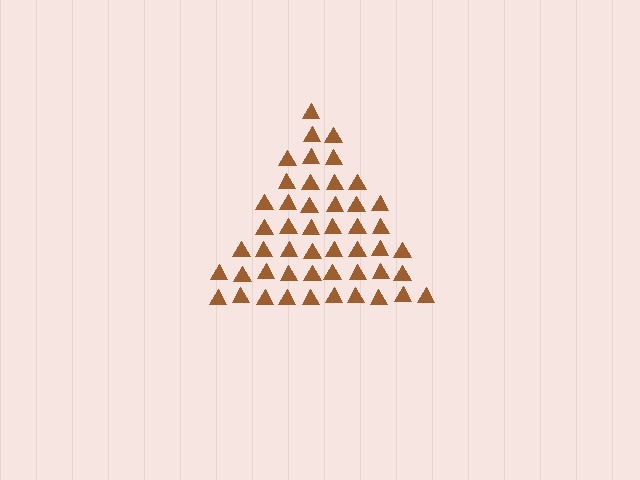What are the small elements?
The small elements are triangles.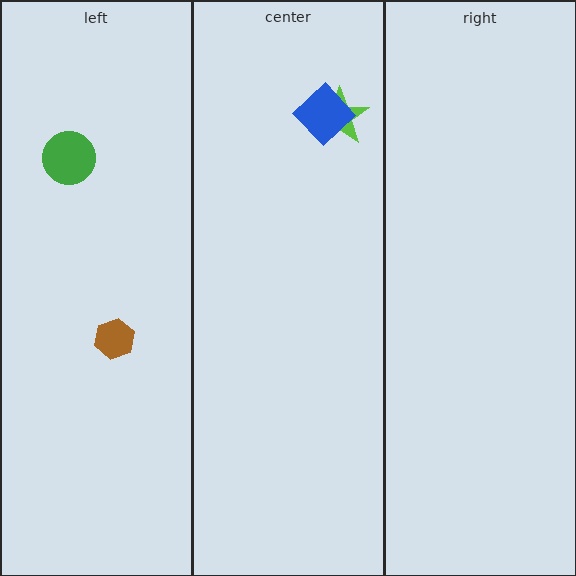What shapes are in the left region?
The brown hexagon, the green circle.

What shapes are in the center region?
The lime star, the blue diamond.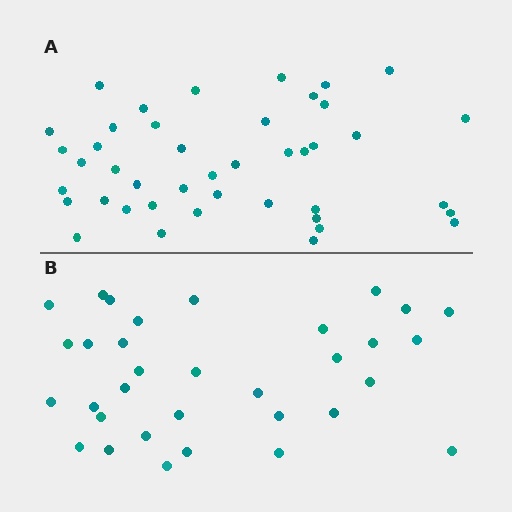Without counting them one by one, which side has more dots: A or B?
Region A (the top region) has more dots.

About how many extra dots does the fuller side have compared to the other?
Region A has roughly 10 or so more dots than region B.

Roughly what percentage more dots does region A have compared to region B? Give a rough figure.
About 30% more.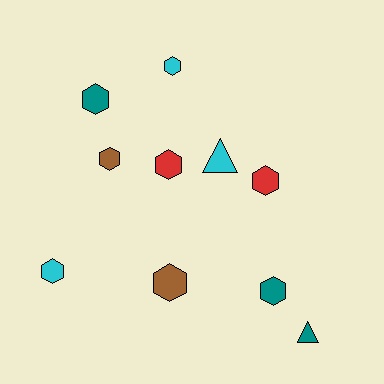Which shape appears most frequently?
Hexagon, with 8 objects.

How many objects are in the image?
There are 10 objects.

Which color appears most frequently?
Cyan, with 3 objects.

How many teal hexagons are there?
There are 2 teal hexagons.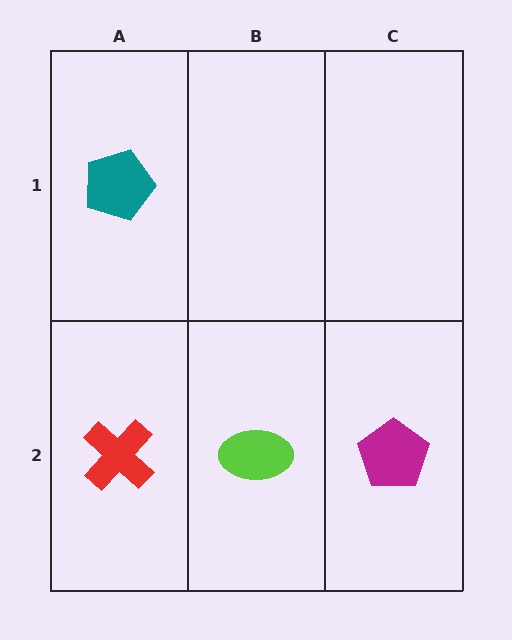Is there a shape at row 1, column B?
No, that cell is empty.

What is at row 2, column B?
A lime ellipse.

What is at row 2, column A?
A red cross.